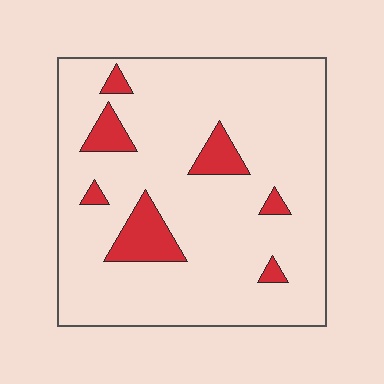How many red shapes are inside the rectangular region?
7.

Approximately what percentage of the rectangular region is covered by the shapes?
Approximately 10%.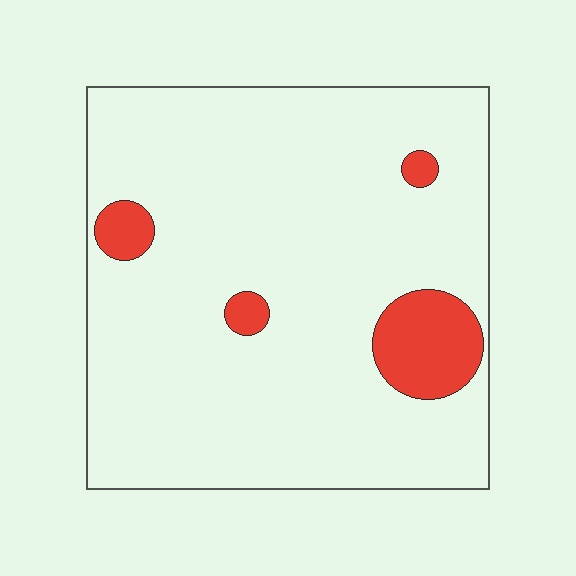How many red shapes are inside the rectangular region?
4.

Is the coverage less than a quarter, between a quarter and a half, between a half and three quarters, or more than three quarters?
Less than a quarter.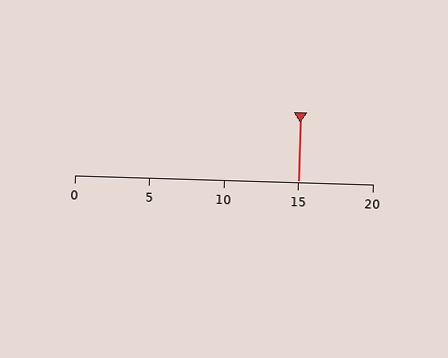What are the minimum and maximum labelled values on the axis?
The axis runs from 0 to 20.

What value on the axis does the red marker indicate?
The marker indicates approximately 15.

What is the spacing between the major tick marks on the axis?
The major ticks are spaced 5 apart.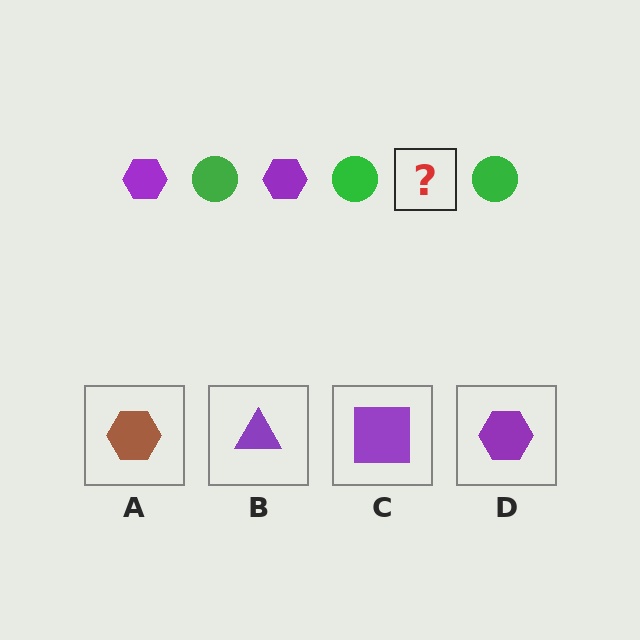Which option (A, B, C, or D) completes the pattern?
D.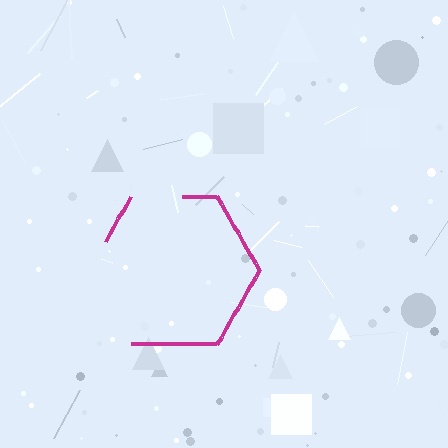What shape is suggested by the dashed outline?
The dashed outline suggests a hexagon.